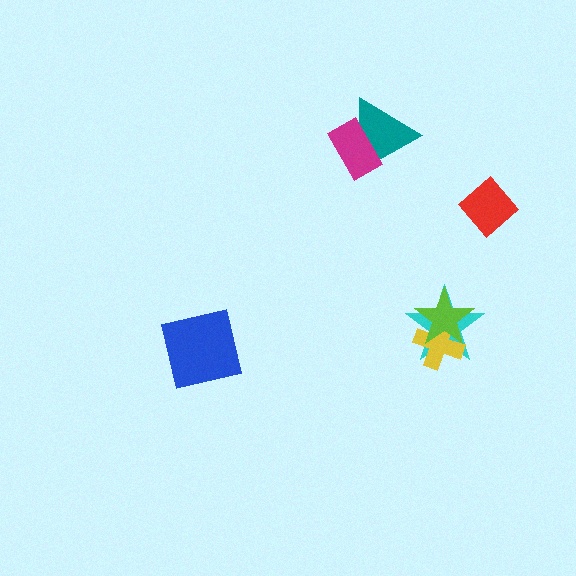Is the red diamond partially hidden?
No, no other shape covers it.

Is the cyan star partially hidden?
Yes, it is partially covered by another shape.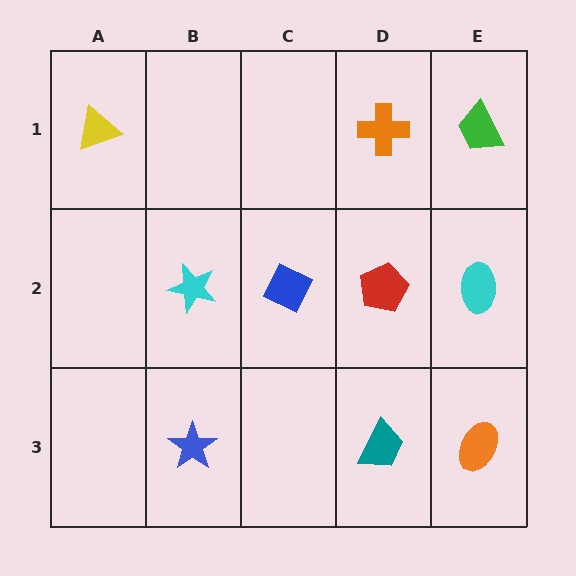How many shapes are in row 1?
3 shapes.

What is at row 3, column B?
A blue star.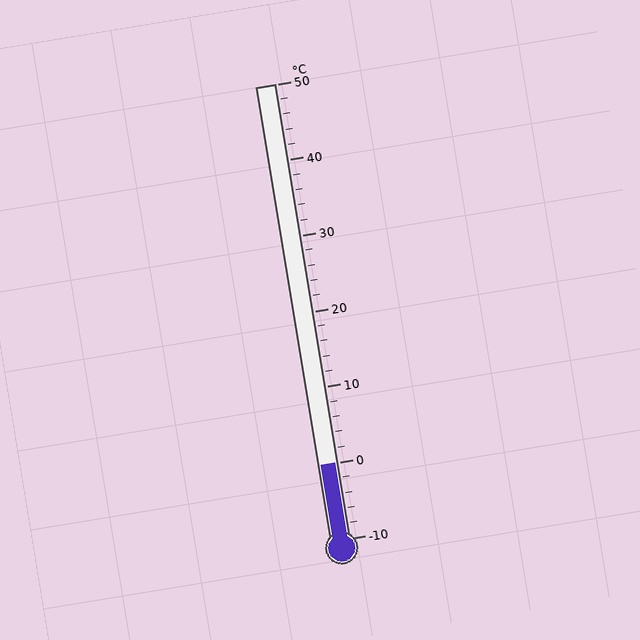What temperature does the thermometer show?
The thermometer shows approximately 0°C.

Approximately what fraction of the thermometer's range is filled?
The thermometer is filled to approximately 15% of its range.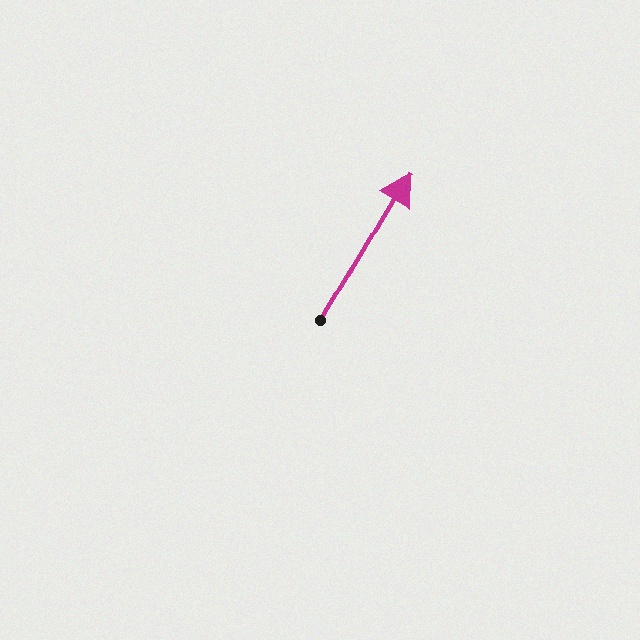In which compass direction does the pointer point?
Northeast.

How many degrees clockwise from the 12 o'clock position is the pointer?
Approximately 31 degrees.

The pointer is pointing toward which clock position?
Roughly 1 o'clock.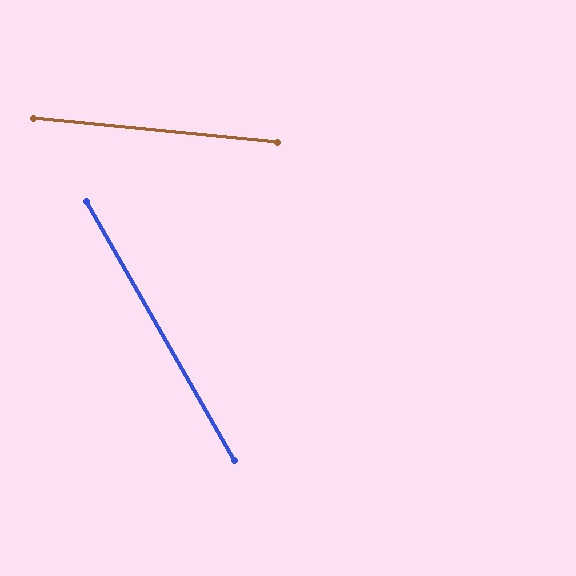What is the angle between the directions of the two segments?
Approximately 55 degrees.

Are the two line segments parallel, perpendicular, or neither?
Neither parallel nor perpendicular — they differ by about 55°.